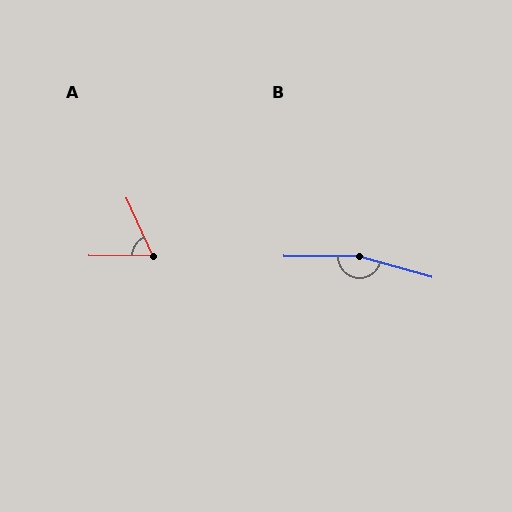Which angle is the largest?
B, at approximately 165 degrees.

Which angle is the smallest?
A, at approximately 65 degrees.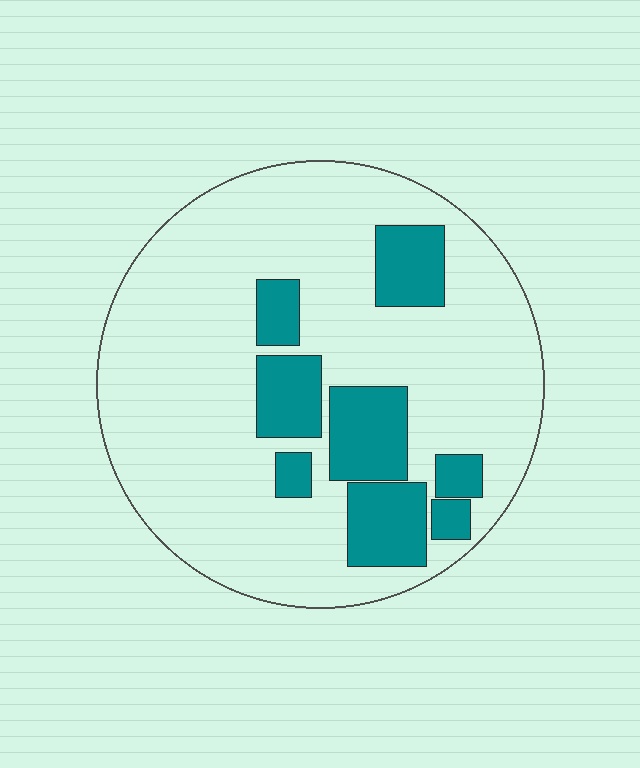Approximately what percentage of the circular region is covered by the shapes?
Approximately 20%.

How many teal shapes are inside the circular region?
8.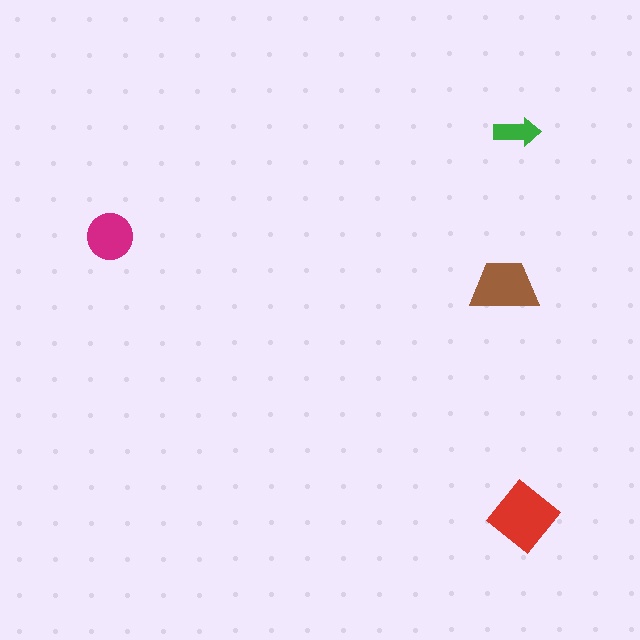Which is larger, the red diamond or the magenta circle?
The red diamond.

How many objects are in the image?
There are 4 objects in the image.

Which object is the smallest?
The green arrow.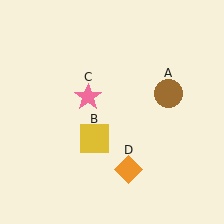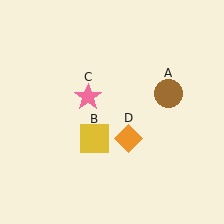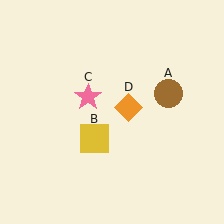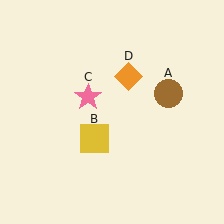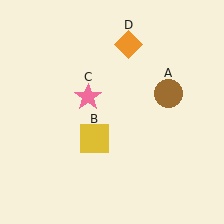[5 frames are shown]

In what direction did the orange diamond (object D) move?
The orange diamond (object D) moved up.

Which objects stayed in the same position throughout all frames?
Brown circle (object A) and yellow square (object B) and pink star (object C) remained stationary.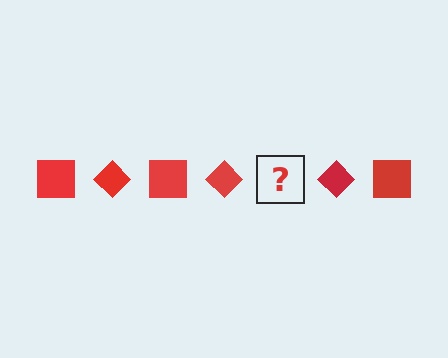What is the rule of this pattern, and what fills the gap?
The rule is that the pattern cycles through square, diamond shapes in red. The gap should be filled with a red square.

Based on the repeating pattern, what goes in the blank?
The blank should be a red square.